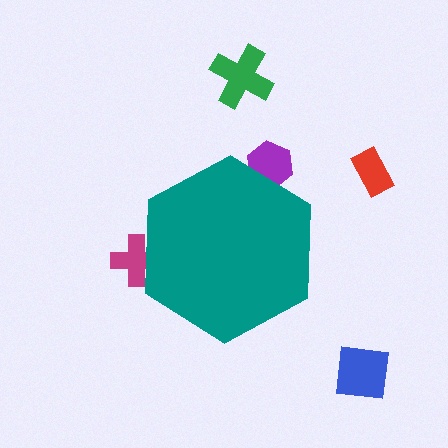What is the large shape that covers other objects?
A teal hexagon.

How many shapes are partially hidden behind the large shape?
2 shapes are partially hidden.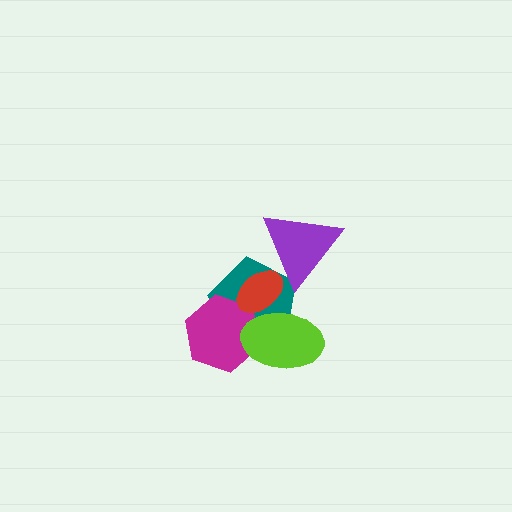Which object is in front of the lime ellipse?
The red ellipse is in front of the lime ellipse.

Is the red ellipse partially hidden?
Yes, it is partially covered by another shape.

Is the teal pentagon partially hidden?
Yes, it is partially covered by another shape.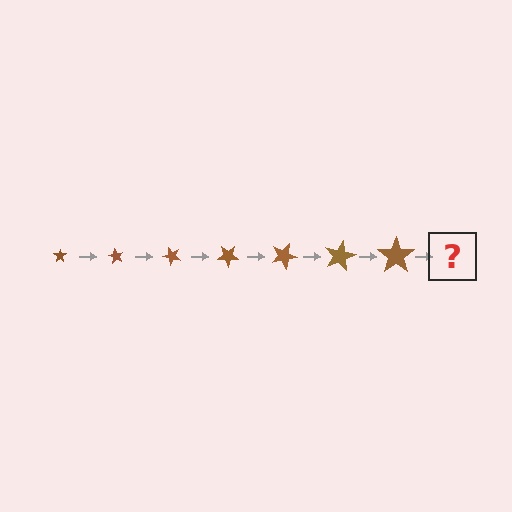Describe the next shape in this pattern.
It should be a star, larger than the previous one and rotated 420 degrees from the start.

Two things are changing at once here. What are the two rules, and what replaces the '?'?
The two rules are that the star grows larger each step and it rotates 60 degrees each step. The '?' should be a star, larger than the previous one and rotated 420 degrees from the start.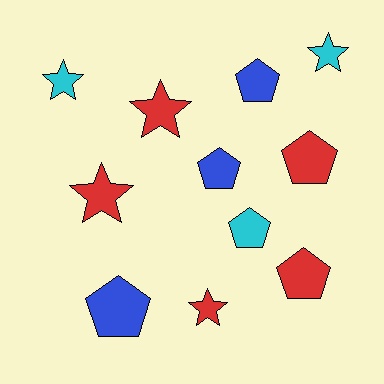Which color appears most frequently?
Red, with 5 objects.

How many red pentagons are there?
There are 2 red pentagons.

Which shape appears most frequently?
Pentagon, with 6 objects.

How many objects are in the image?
There are 11 objects.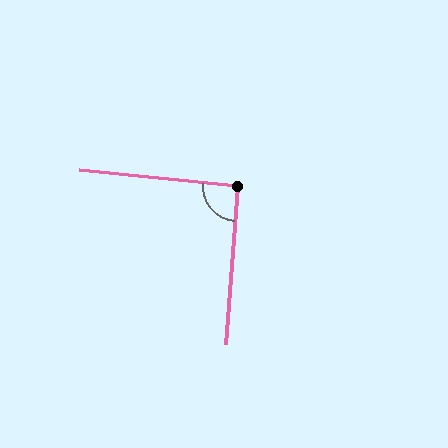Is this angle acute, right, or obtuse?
It is approximately a right angle.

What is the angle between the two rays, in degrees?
Approximately 91 degrees.